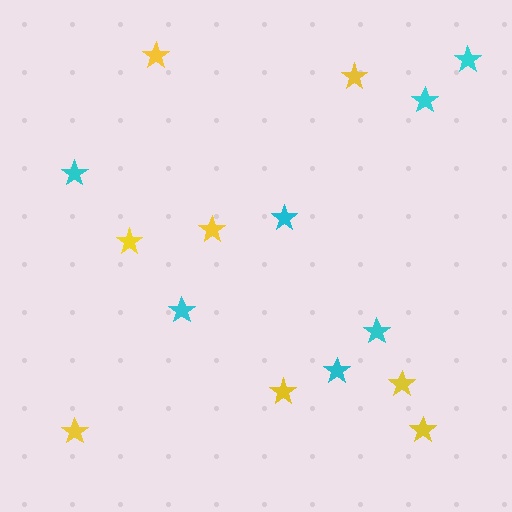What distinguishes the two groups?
There are 2 groups: one group of yellow stars (8) and one group of cyan stars (7).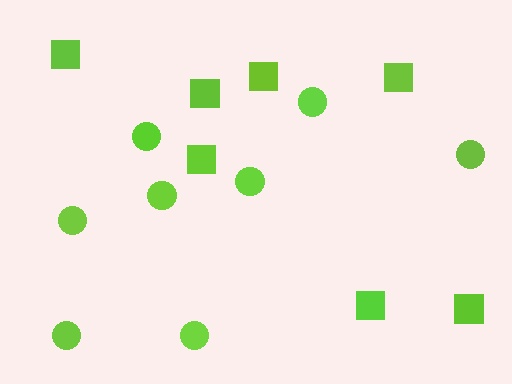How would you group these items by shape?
There are 2 groups: one group of circles (8) and one group of squares (7).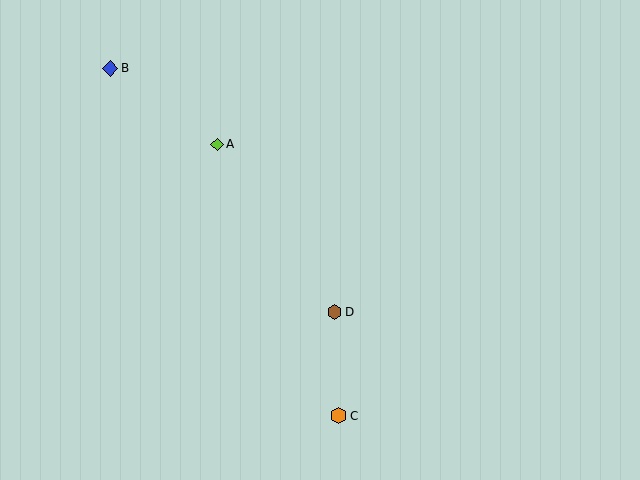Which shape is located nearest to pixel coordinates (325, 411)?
The orange hexagon (labeled C) at (339, 416) is nearest to that location.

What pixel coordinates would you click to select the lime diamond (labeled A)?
Click at (217, 144) to select the lime diamond A.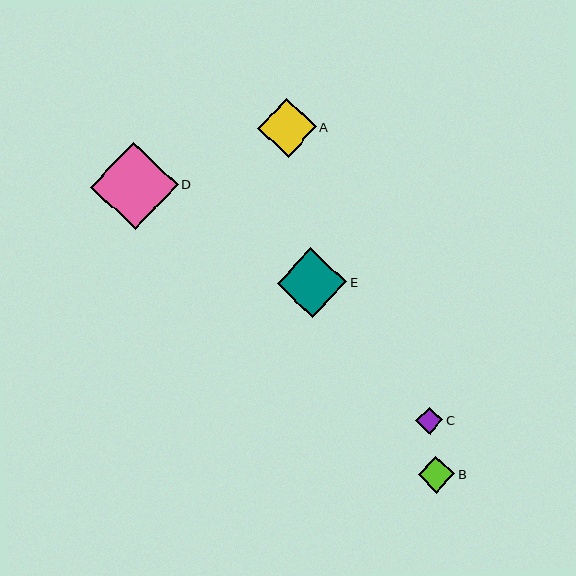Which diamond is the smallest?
Diamond C is the smallest with a size of approximately 27 pixels.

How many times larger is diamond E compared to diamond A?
Diamond E is approximately 1.2 times the size of diamond A.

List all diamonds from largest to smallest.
From largest to smallest: D, E, A, B, C.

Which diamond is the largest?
Diamond D is the largest with a size of approximately 88 pixels.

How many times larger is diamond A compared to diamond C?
Diamond A is approximately 2.2 times the size of diamond C.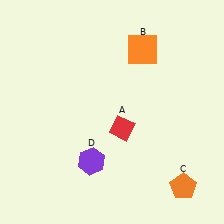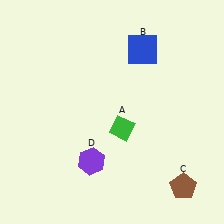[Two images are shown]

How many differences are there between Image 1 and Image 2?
There are 3 differences between the two images.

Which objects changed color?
A changed from red to green. B changed from orange to blue. C changed from orange to brown.